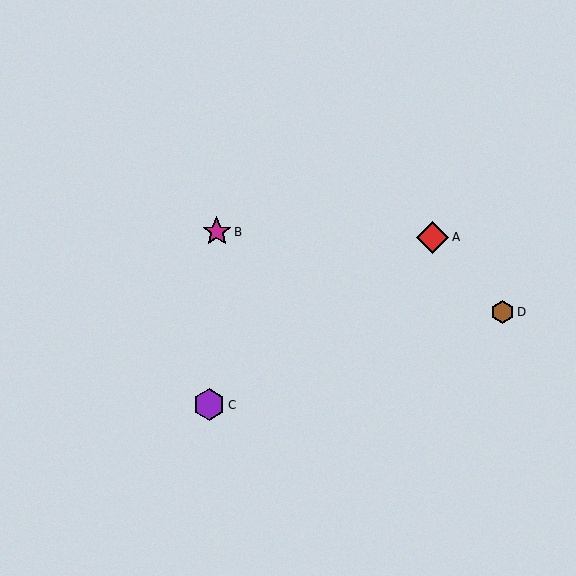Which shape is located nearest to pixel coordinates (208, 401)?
The purple hexagon (labeled C) at (209, 405) is nearest to that location.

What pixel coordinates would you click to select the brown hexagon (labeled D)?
Click at (503, 312) to select the brown hexagon D.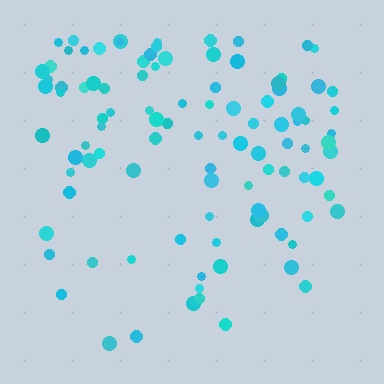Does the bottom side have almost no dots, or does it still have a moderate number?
Still a moderate number, just noticeably fewer than the top.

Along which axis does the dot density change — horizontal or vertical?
Vertical.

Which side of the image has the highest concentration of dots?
The top.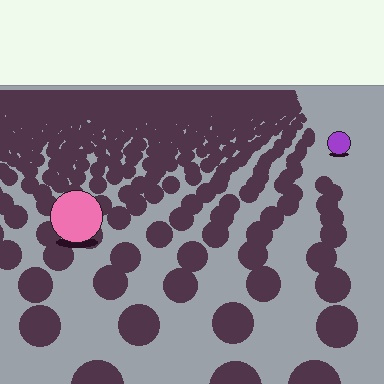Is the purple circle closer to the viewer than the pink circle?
No. The pink circle is closer — you can tell from the texture gradient: the ground texture is coarser near it.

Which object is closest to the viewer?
The pink circle is closest. The texture marks near it are larger and more spread out.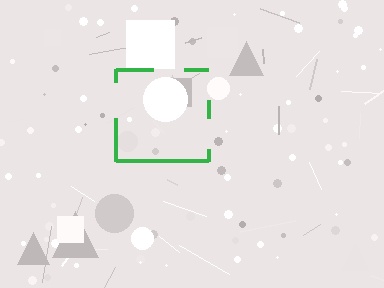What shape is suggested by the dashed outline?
The dashed outline suggests a square.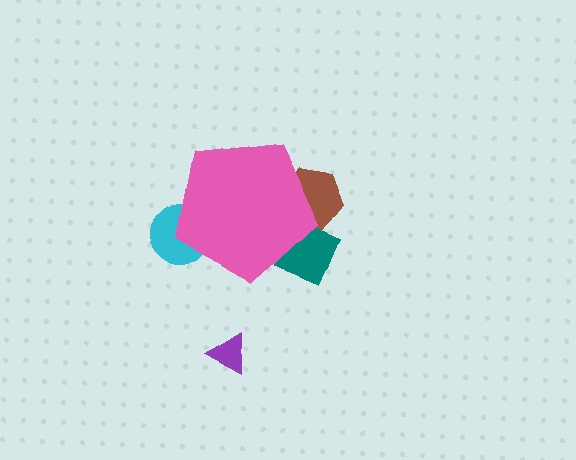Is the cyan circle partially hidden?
Yes, the cyan circle is partially hidden behind the pink pentagon.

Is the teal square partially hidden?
Yes, the teal square is partially hidden behind the pink pentagon.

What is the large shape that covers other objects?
A pink pentagon.